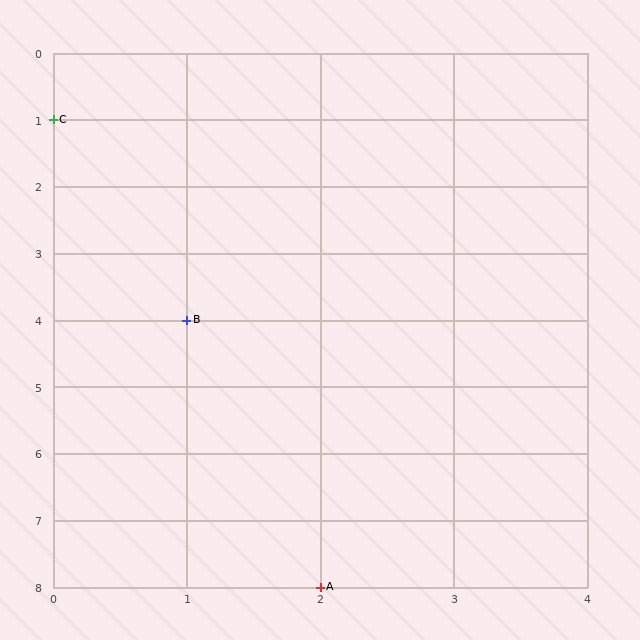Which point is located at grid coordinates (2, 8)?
Point A is at (2, 8).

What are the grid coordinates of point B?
Point B is at grid coordinates (1, 4).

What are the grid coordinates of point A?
Point A is at grid coordinates (2, 8).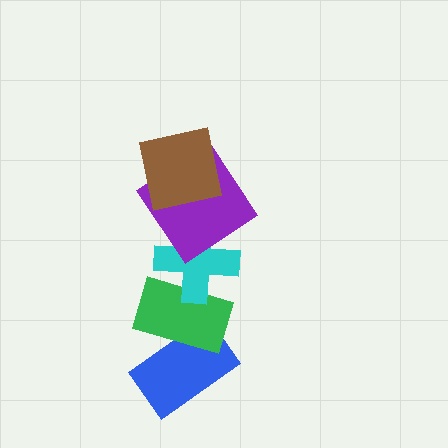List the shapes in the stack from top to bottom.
From top to bottom: the brown square, the purple diamond, the cyan cross, the green rectangle, the blue rectangle.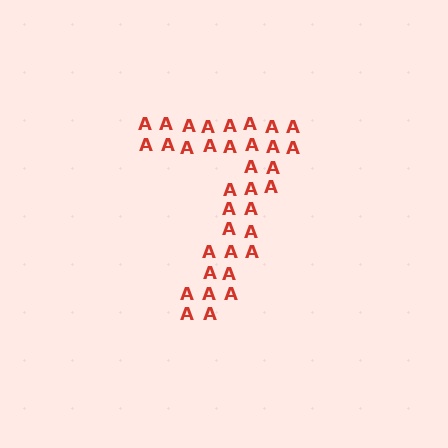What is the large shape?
The large shape is the digit 7.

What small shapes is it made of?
It is made of small letter A's.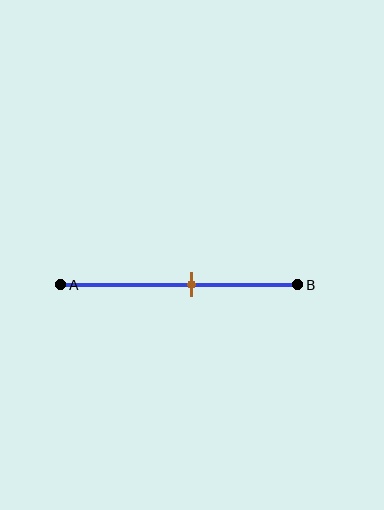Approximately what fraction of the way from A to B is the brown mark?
The brown mark is approximately 55% of the way from A to B.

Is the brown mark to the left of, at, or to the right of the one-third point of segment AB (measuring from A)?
The brown mark is to the right of the one-third point of segment AB.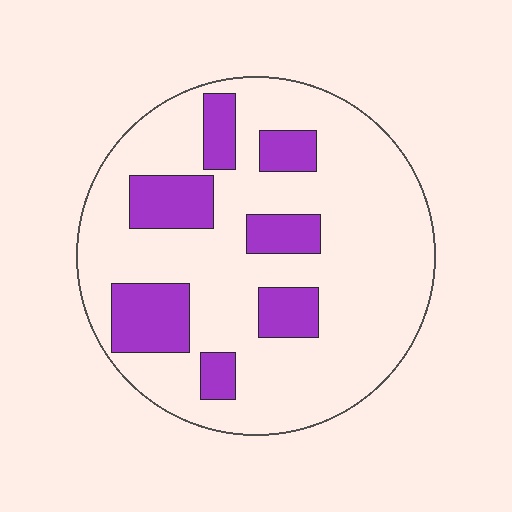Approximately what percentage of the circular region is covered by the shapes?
Approximately 25%.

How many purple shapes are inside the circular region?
7.